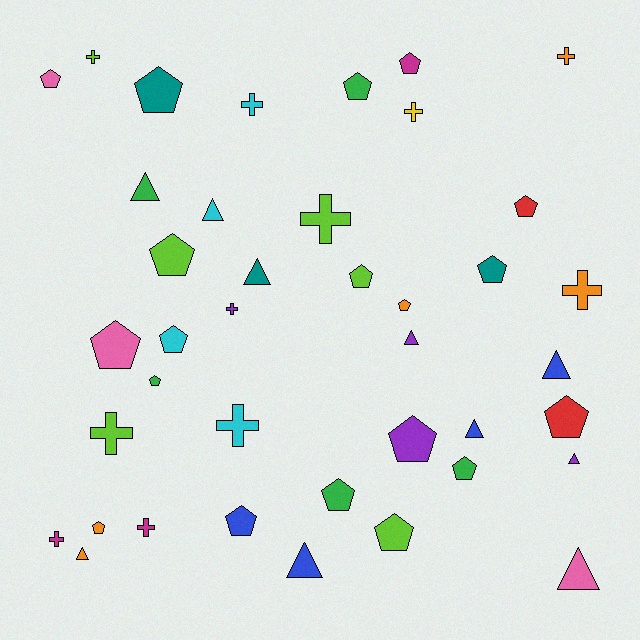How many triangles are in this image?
There are 10 triangles.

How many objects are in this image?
There are 40 objects.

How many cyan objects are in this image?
There are 4 cyan objects.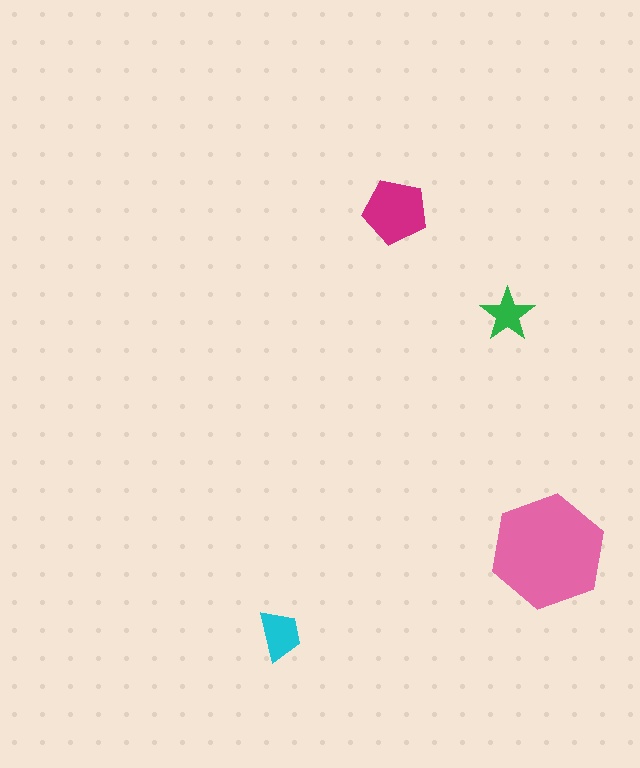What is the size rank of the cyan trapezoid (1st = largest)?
3rd.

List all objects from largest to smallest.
The pink hexagon, the magenta pentagon, the cyan trapezoid, the green star.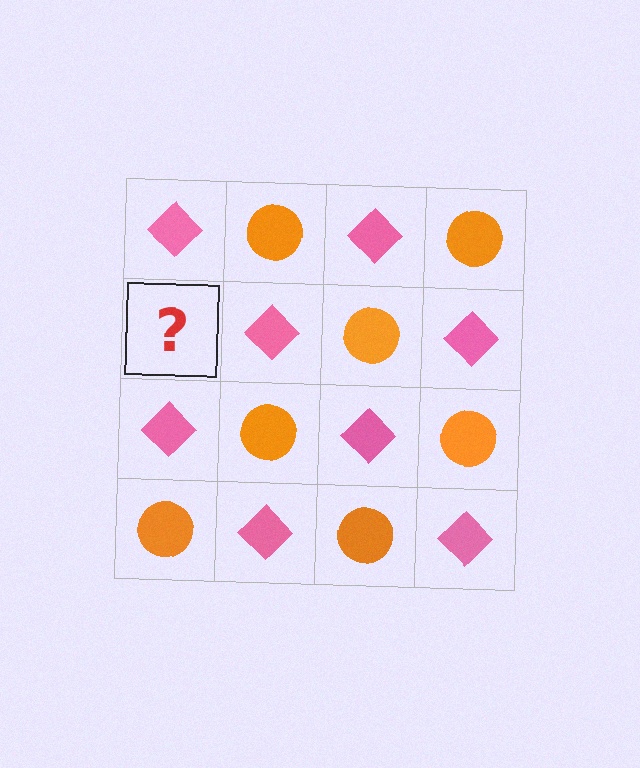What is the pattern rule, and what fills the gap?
The rule is that it alternates pink diamond and orange circle in a checkerboard pattern. The gap should be filled with an orange circle.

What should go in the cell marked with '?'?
The missing cell should contain an orange circle.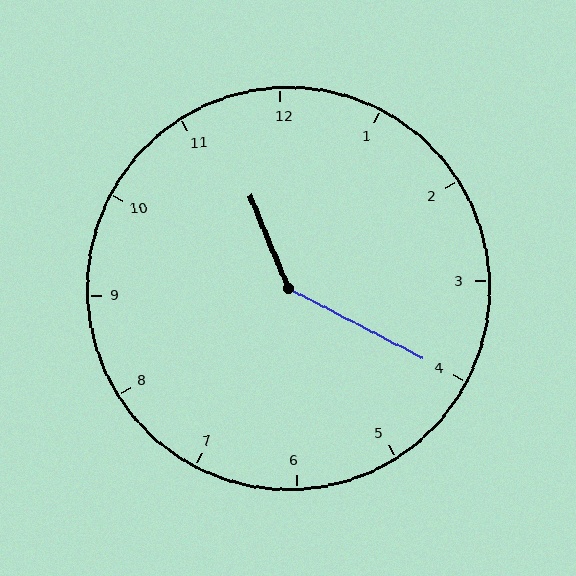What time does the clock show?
11:20.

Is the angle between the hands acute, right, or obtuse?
It is obtuse.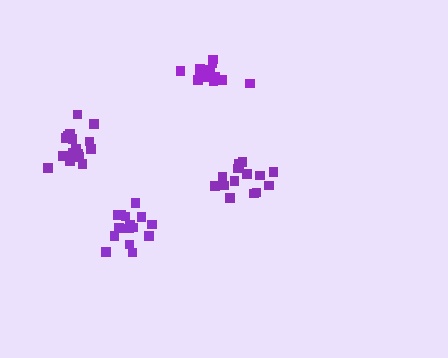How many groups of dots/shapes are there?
There are 4 groups.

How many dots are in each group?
Group 1: 15 dots, Group 2: 14 dots, Group 3: 18 dots, Group 4: 14 dots (61 total).